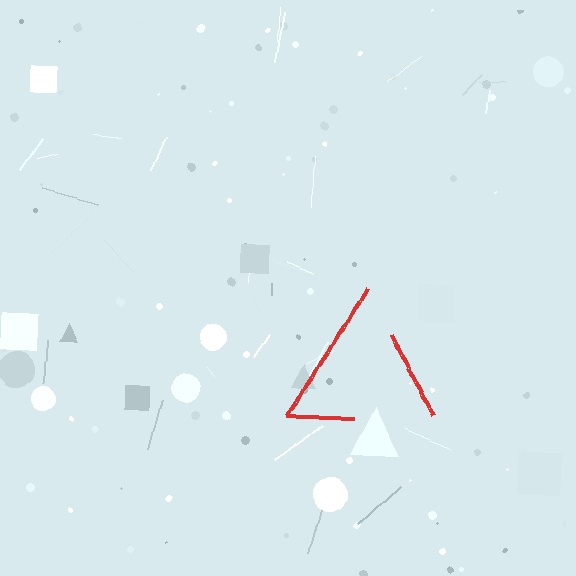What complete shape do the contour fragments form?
The contour fragments form a triangle.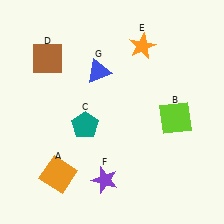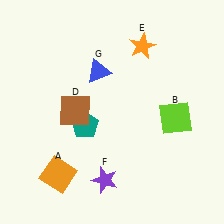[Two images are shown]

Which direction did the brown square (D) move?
The brown square (D) moved down.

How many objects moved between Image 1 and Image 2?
1 object moved between the two images.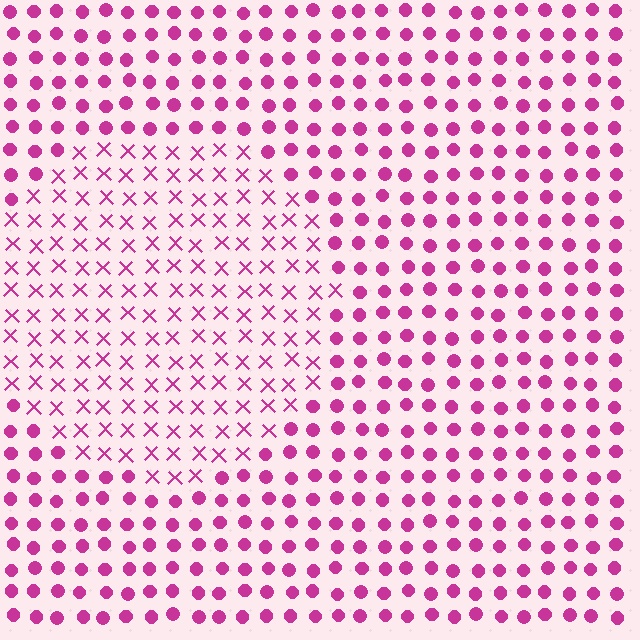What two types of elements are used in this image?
The image uses X marks inside the circle region and circles outside it.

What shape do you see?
I see a circle.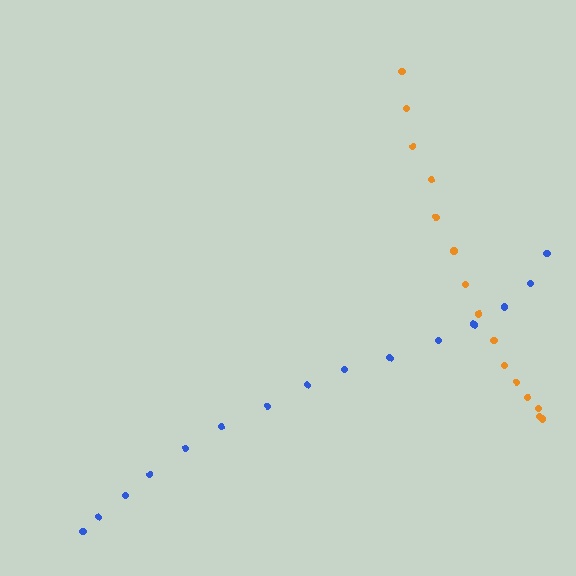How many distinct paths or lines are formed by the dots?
There are 2 distinct paths.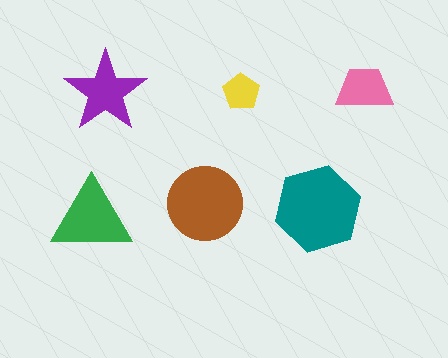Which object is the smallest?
The yellow pentagon.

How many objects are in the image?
There are 6 objects in the image.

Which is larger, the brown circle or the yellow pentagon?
The brown circle.